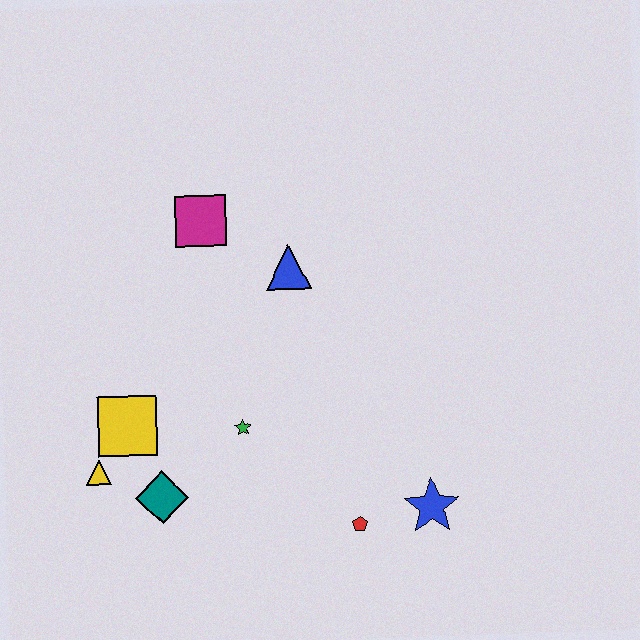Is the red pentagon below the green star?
Yes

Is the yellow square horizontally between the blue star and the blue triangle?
No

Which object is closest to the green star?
The teal diamond is closest to the green star.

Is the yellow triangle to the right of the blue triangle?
No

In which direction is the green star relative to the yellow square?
The green star is to the right of the yellow square.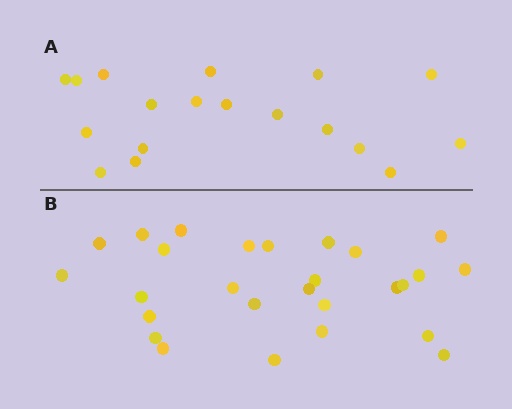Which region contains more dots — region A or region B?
Region B (the bottom region) has more dots.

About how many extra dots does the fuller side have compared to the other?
Region B has roughly 8 or so more dots than region A.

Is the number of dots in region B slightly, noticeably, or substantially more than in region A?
Region B has substantially more. The ratio is roughly 1.5 to 1.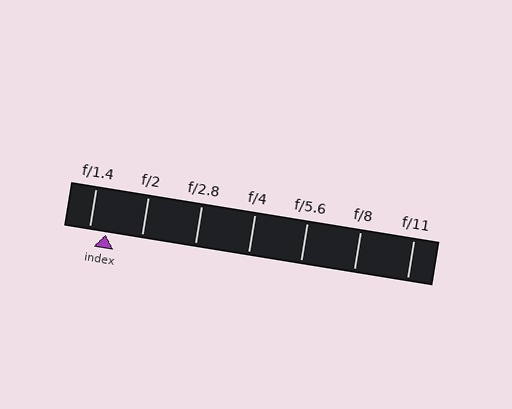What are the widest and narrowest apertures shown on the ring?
The widest aperture shown is f/1.4 and the narrowest is f/11.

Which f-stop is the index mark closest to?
The index mark is closest to f/1.4.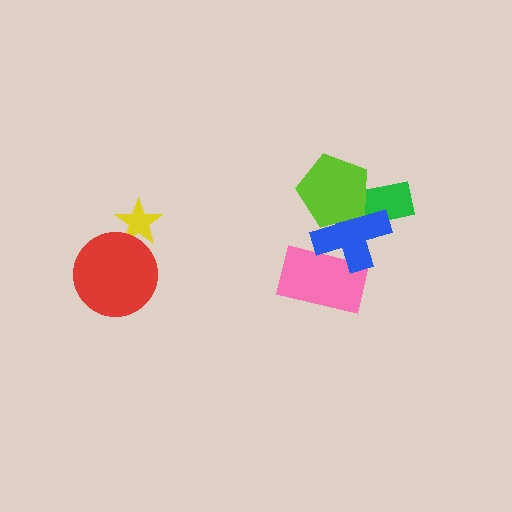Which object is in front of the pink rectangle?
The blue cross is in front of the pink rectangle.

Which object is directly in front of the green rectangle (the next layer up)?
The blue cross is directly in front of the green rectangle.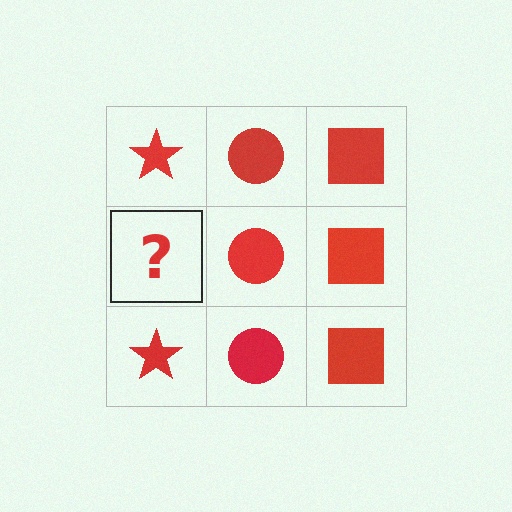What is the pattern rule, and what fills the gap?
The rule is that each column has a consistent shape. The gap should be filled with a red star.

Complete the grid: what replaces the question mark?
The question mark should be replaced with a red star.